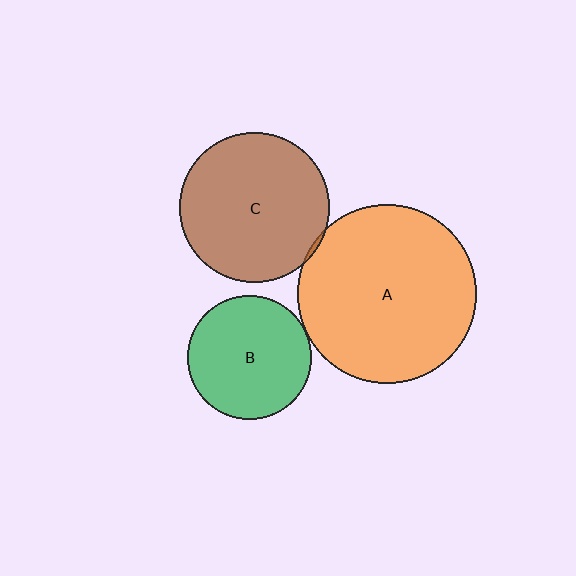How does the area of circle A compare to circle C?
Approximately 1.4 times.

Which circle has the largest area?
Circle A (orange).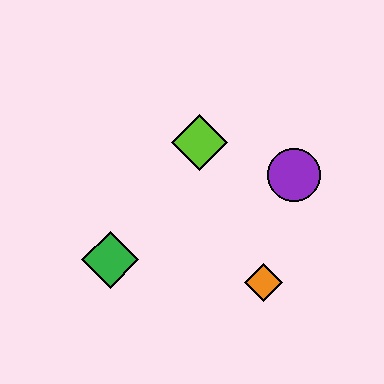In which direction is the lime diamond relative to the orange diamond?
The lime diamond is above the orange diamond.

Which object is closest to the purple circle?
The lime diamond is closest to the purple circle.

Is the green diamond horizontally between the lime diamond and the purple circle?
No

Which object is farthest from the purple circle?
The green diamond is farthest from the purple circle.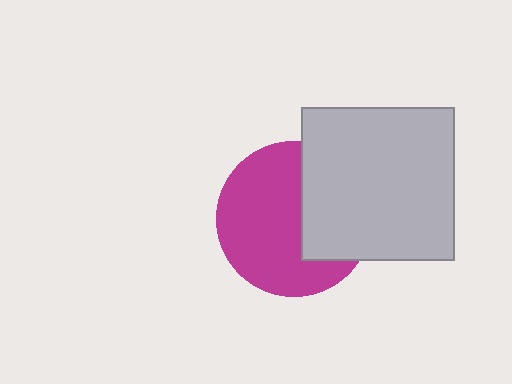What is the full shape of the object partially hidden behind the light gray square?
The partially hidden object is a magenta circle.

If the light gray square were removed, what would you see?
You would see the complete magenta circle.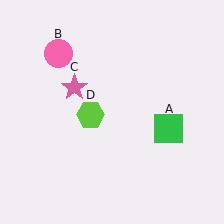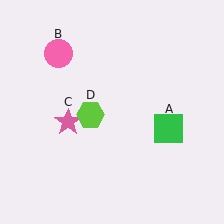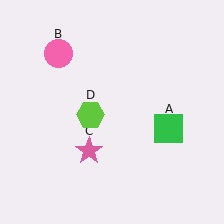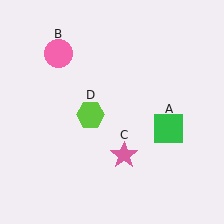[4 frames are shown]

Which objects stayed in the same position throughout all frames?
Green square (object A) and pink circle (object B) and lime hexagon (object D) remained stationary.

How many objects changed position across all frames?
1 object changed position: pink star (object C).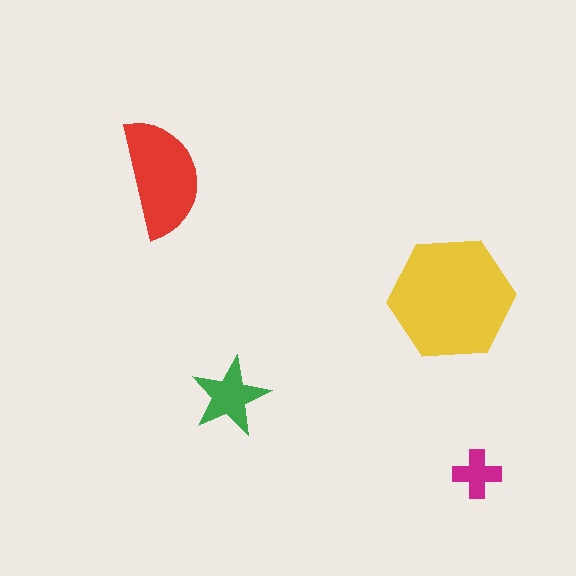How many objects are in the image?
There are 4 objects in the image.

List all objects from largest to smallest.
The yellow hexagon, the red semicircle, the green star, the magenta cross.